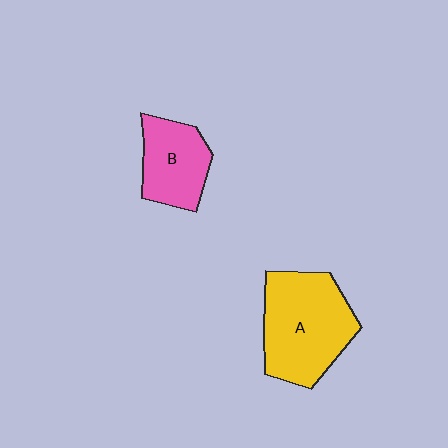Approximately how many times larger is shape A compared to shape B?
Approximately 1.6 times.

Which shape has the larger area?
Shape A (yellow).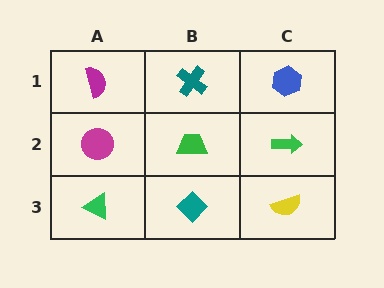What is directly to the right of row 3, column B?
A yellow semicircle.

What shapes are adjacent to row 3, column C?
A green arrow (row 2, column C), a teal diamond (row 3, column B).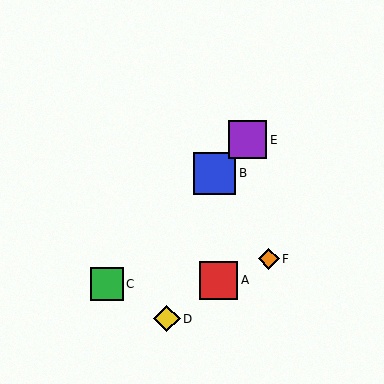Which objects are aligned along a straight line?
Objects B, C, E are aligned along a straight line.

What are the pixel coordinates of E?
Object E is at (248, 140).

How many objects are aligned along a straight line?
3 objects (B, C, E) are aligned along a straight line.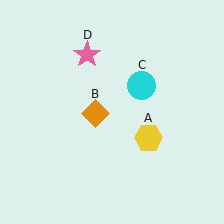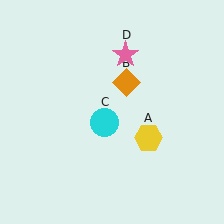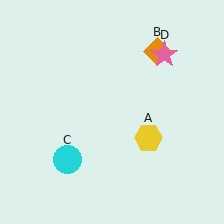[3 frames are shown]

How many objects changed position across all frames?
3 objects changed position: orange diamond (object B), cyan circle (object C), pink star (object D).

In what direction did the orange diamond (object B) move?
The orange diamond (object B) moved up and to the right.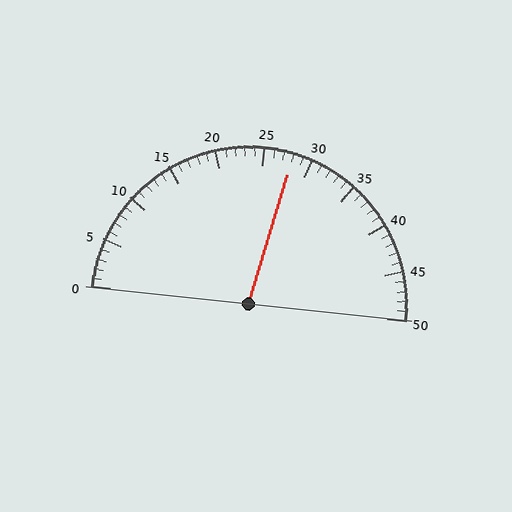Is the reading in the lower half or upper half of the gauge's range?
The reading is in the upper half of the range (0 to 50).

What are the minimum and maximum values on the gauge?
The gauge ranges from 0 to 50.